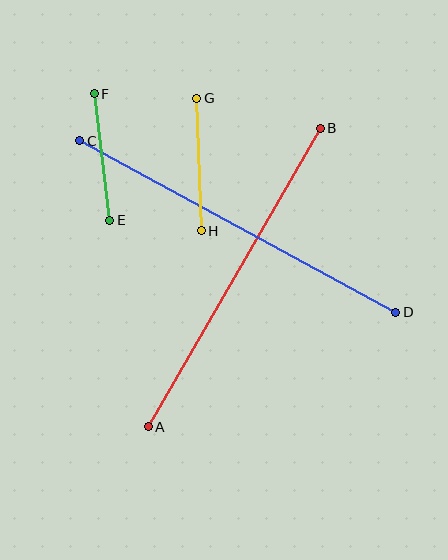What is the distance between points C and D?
The distance is approximately 359 pixels.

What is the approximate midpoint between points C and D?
The midpoint is at approximately (238, 227) pixels.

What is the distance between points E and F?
The distance is approximately 127 pixels.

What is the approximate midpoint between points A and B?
The midpoint is at approximately (234, 278) pixels.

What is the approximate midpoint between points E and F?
The midpoint is at approximately (102, 157) pixels.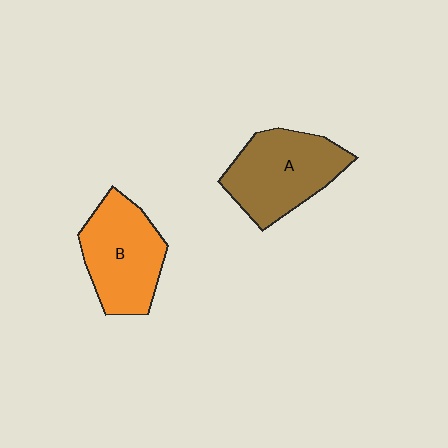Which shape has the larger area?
Shape A (brown).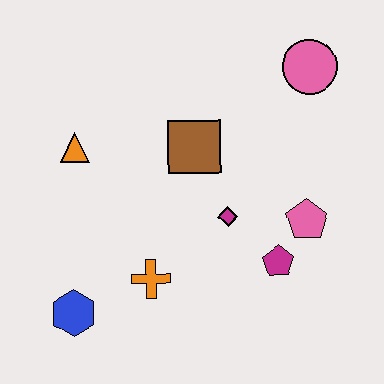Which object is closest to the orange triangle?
The brown square is closest to the orange triangle.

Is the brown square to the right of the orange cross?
Yes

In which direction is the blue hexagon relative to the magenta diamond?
The blue hexagon is to the left of the magenta diamond.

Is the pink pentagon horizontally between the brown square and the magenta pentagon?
No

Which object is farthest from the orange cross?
The pink circle is farthest from the orange cross.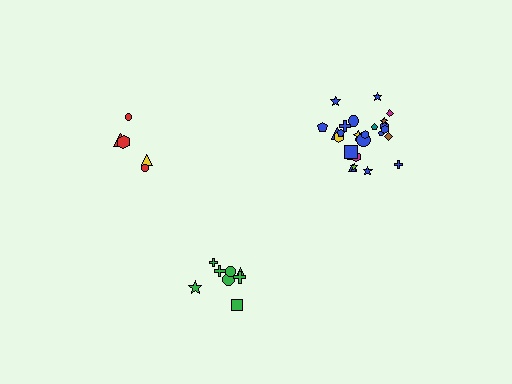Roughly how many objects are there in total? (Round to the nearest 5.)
Roughly 40 objects in total.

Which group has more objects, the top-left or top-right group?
The top-right group.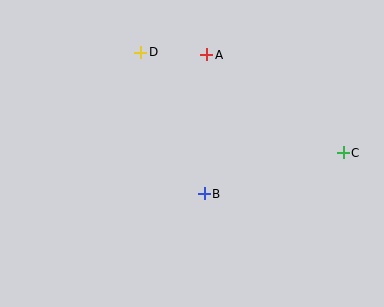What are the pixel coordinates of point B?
Point B is at (204, 194).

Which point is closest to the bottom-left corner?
Point B is closest to the bottom-left corner.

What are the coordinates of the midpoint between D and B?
The midpoint between D and B is at (172, 123).